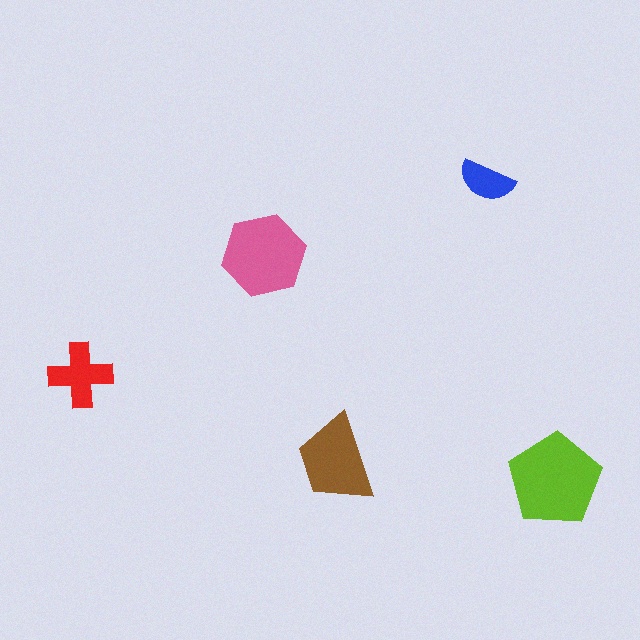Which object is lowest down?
The lime pentagon is bottommost.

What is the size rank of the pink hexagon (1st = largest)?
2nd.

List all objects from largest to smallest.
The lime pentagon, the pink hexagon, the brown trapezoid, the red cross, the blue semicircle.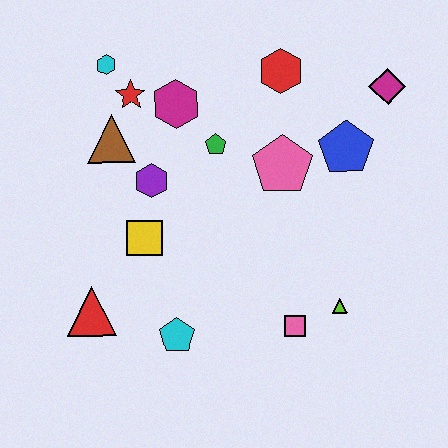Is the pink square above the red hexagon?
No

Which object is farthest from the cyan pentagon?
The magenta diamond is farthest from the cyan pentagon.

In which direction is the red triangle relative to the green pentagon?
The red triangle is below the green pentagon.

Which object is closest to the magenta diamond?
The blue pentagon is closest to the magenta diamond.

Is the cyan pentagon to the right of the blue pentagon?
No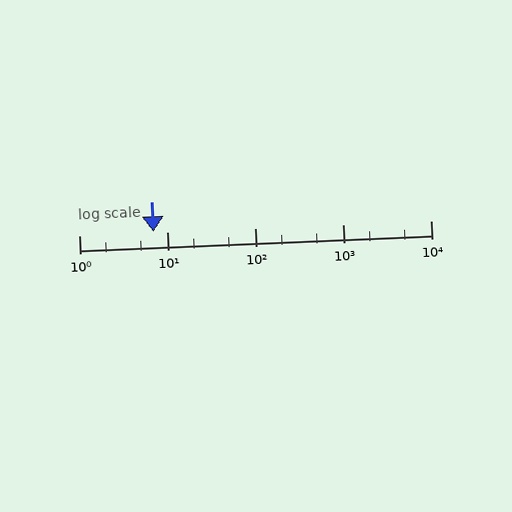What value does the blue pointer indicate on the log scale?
The pointer indicates approximately 7.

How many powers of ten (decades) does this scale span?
The scale spans 4 decades, from 1 to 10000.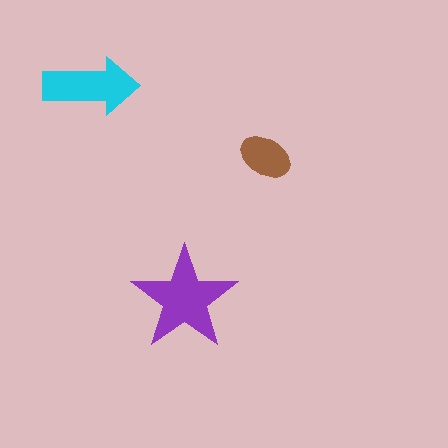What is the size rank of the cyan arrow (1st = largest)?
2nd.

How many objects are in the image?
There are 3 objects in the image.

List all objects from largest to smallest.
The purple star, the cyan arrow, the brown ellipse.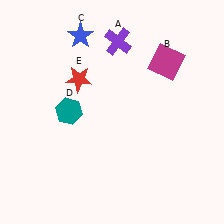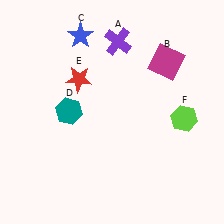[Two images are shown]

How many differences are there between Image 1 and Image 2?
There is 1 difference between the two images.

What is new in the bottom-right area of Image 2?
A lime hexagon (F) was added in the bottom-right area of Image 2.